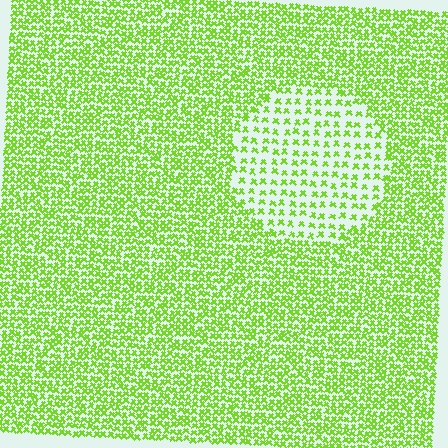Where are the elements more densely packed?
The elements are more densely packed outside the circle boundary.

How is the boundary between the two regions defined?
The boundary is defined by a change in element density (approximately 2.2x ratio). All elements are the same color, size, and shape.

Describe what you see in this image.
The image contains small lime elements arranged at two different densities. A circle-shaped region is visible where the elements are less densely packed than the surrounding area.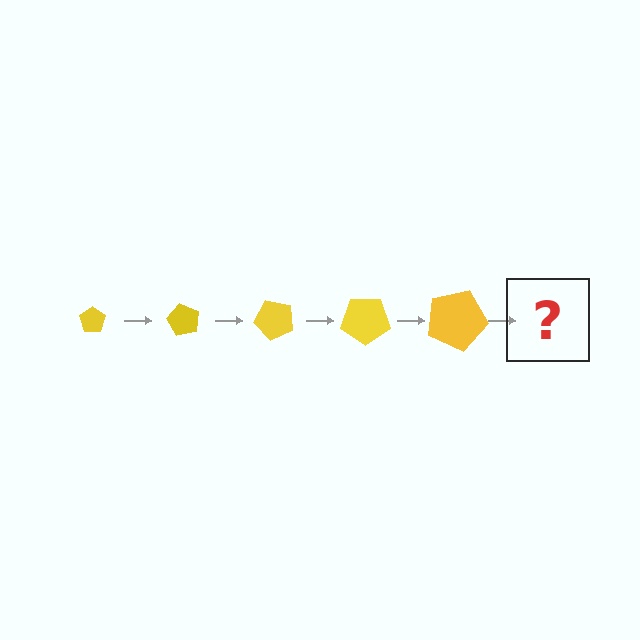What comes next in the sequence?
The next element should be a pentagon, larger than the previous one and rotated 300 degrees from the start.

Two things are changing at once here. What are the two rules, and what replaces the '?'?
The two rules are that the pentagon grows larger each step and it rotates 60 degrees each step. The '?' should be a pentagon, larger than the previous one and rotated 300 degrees from the start.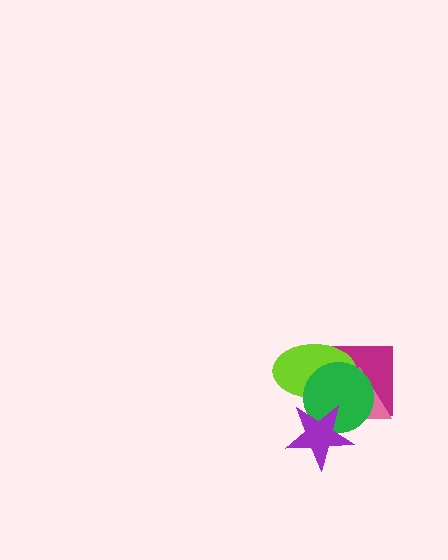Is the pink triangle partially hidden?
Yes, it is partially covered by another shape.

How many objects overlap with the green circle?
4 objects overlap with the green circle.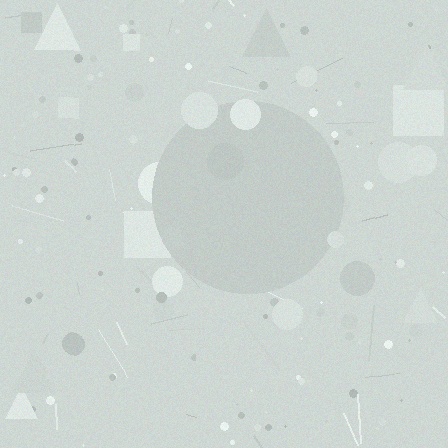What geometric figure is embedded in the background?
A circle is embedded in the background.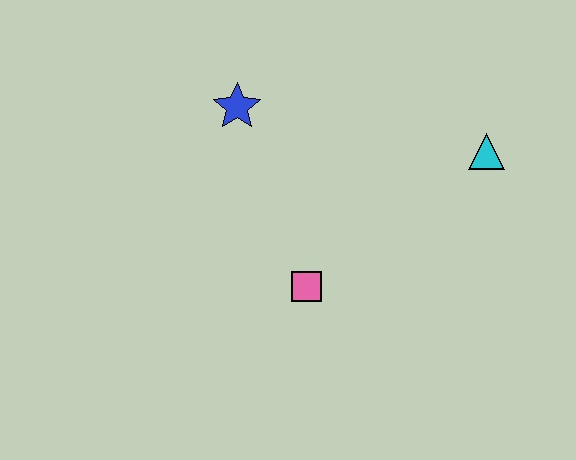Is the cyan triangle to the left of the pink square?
No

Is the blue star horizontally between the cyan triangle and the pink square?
No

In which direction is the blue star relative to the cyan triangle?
The blue star is to the left of the cyan triangle.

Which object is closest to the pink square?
The blue star is closest to the pink square.